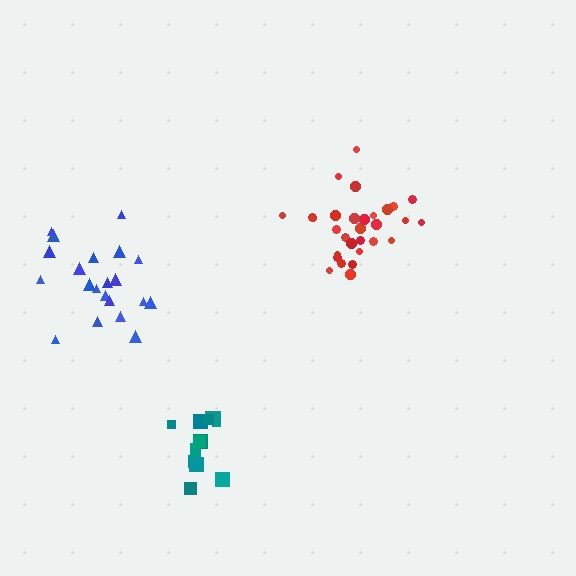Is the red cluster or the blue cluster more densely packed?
Red.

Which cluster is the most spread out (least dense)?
Blue.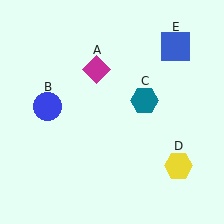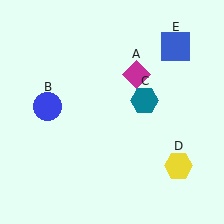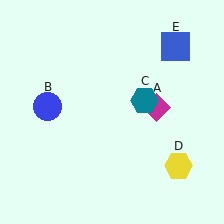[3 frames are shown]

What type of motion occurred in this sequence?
The magenta diamond (object A) rotated clockwise around the center of the scene.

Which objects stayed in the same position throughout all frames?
Blue circle (object B) and teal hexagon (object C) and yellow hexagon (object D) and blue square (object E) remained stationary.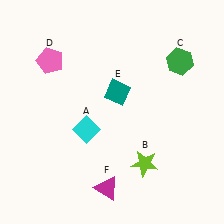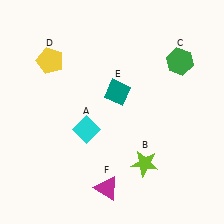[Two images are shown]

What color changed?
The pentagon (D) changed from pink in Image 1 to yellow in Image 2.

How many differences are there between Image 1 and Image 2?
There is 1 difference between the two images.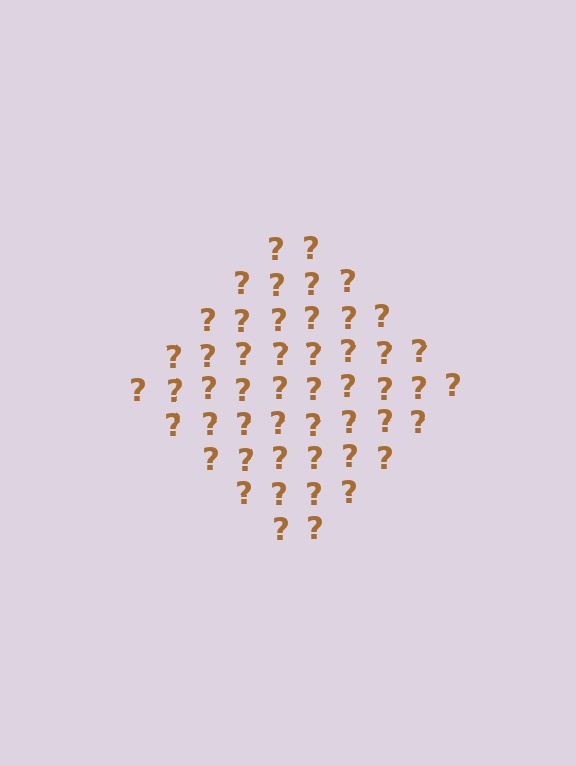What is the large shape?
The large shape is a diamond.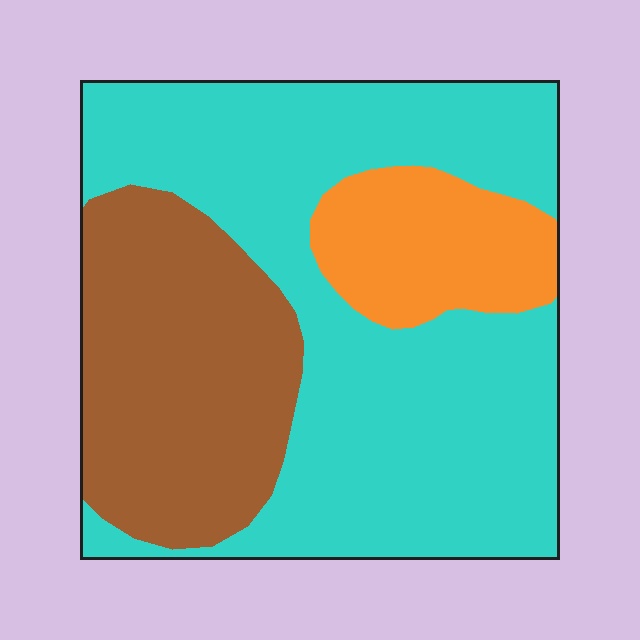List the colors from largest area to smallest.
From largest to smallest: cyan, brown, orange.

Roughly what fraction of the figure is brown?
Brown takes up between a sixth and a third of the figure.